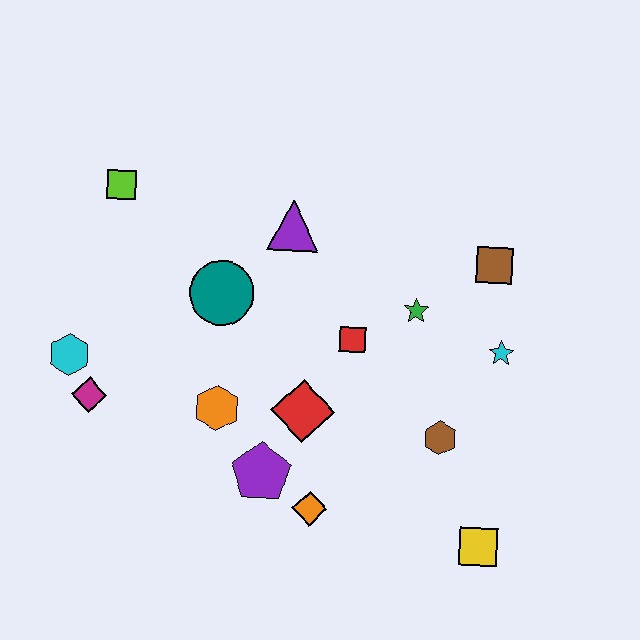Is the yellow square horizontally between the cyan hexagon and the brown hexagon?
No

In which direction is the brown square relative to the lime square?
The brown square is to the right of the lime square.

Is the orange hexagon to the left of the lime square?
No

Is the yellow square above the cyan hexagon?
No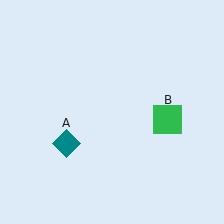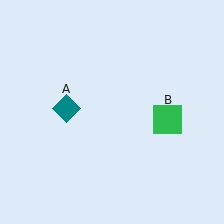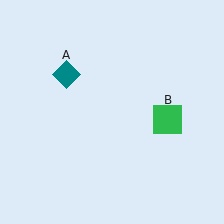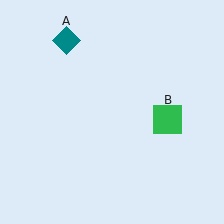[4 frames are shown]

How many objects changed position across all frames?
1 object changed position: teal diamond (object A).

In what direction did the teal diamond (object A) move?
The teal diamond (object A) moved up.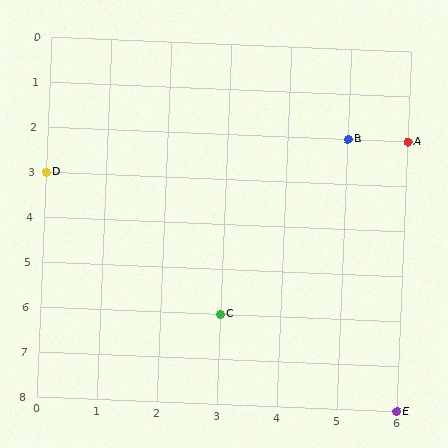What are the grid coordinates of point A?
Point A is at grid coordinates (6, 2).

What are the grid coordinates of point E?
Point E is at grid coordinates (6, 8).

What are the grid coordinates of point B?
Point B is at grid coordinates (5, 2).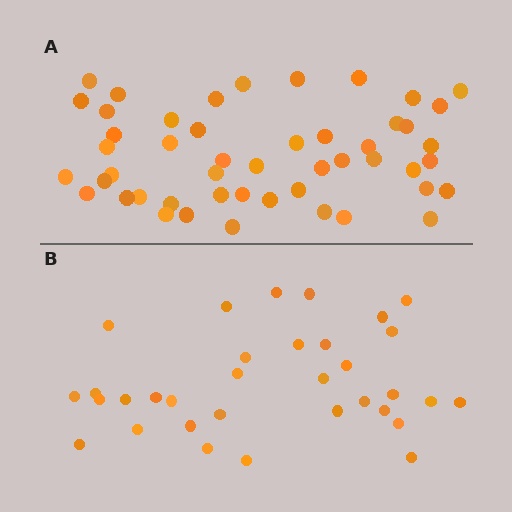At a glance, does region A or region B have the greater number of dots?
Region A (the top region) has more dots.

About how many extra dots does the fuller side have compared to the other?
Region A has approximately 15 more dots than region B.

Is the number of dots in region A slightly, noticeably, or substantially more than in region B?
Region A has substantially more. The ratio is roughly 1.5 to 1.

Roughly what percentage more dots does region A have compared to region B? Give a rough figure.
About 50% more.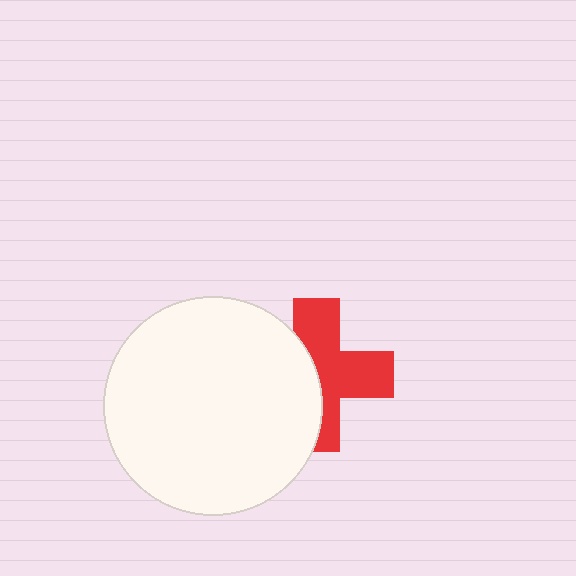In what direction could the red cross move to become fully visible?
The red cross could move right. That would shift it out from behind the white circle entirely.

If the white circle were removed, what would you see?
You would see the complete red cross.